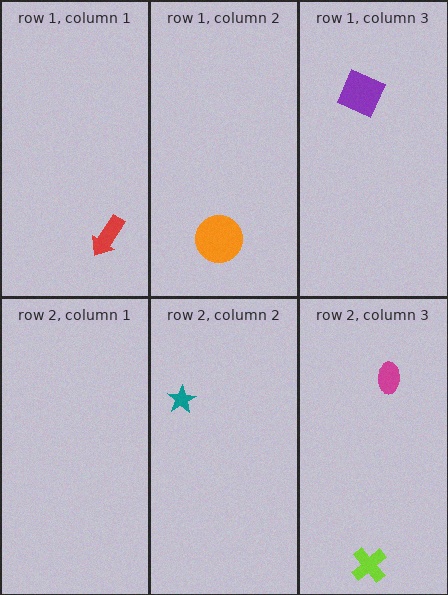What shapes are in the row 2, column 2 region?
The teal star.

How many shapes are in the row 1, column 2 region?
1.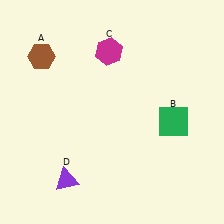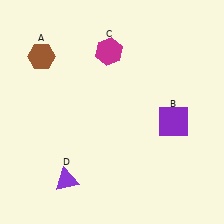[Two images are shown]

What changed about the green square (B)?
In Image 1, B is green. In Image 2, it changed to purple.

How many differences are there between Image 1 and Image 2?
There is 1 difference between the two images.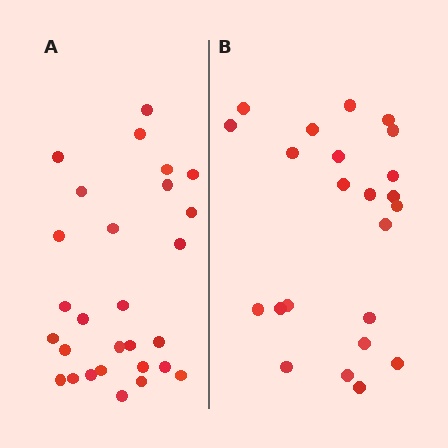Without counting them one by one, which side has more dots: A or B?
Region A (the left region) has more dots.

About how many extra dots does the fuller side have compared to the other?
Region A has about 5 more dots than region B.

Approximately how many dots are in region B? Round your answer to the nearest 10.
About 20 dots. (The exact count is 23, which rounds to 20.)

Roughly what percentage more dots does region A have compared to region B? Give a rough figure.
About 20% more.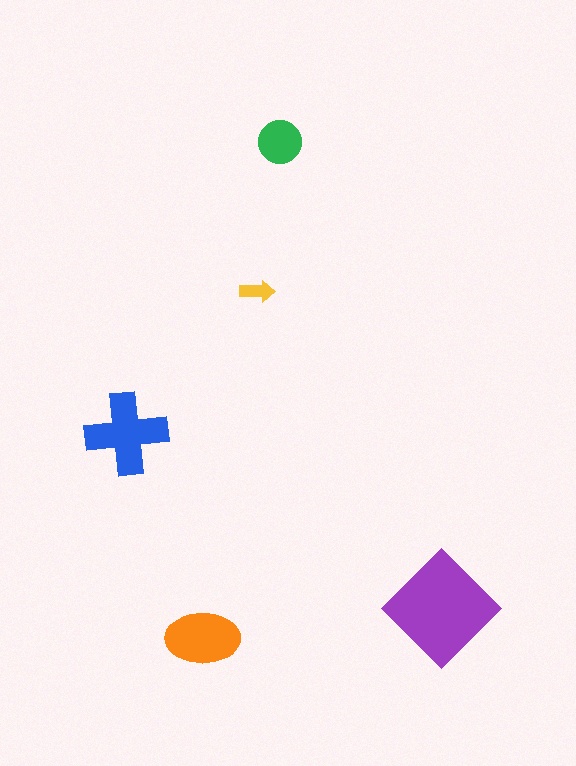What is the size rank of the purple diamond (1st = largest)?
1st.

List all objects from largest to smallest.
The purple diamond, the blue cross, the orange ellipse, the green circle, the yellow arrow.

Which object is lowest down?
The orange ellipse is bottommost.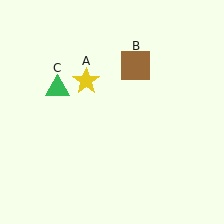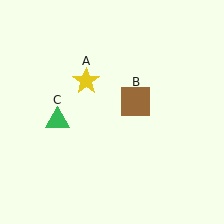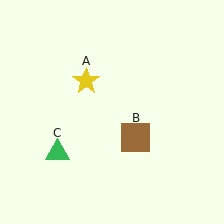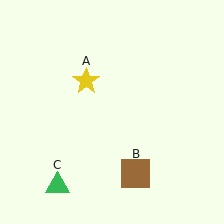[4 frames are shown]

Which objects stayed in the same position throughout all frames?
Yellow star (object A) remained stationary.